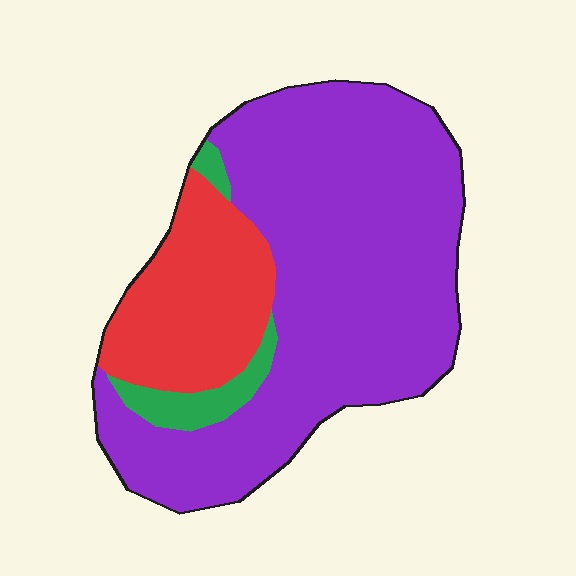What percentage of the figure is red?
Red takes up less than a quarter of the figure.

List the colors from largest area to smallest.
From largest to smallest: purple, red, green.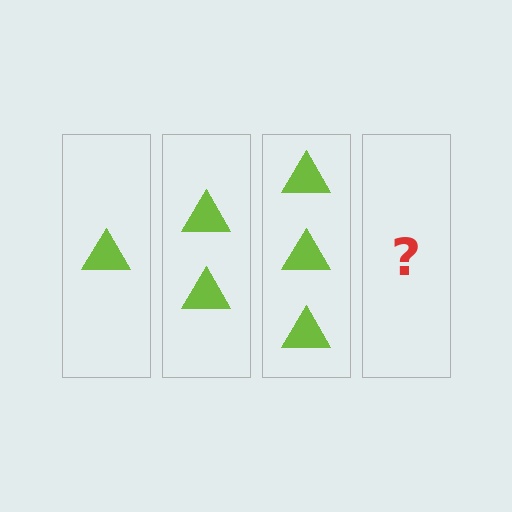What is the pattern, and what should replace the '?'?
The pattern is that each step adds one more triangle. The '?' should be 4 triangles.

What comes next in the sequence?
The next element should be 4 triangles.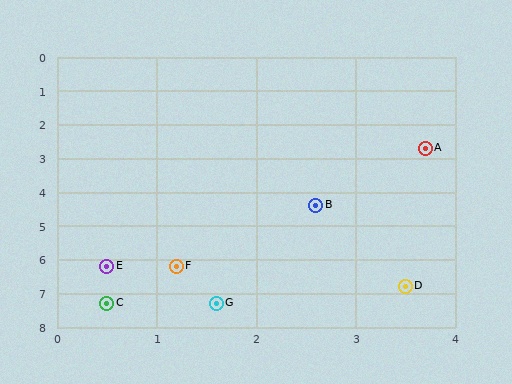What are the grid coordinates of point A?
Point A is at approximately (3.7, 2.7).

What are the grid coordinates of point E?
Point E is at approximately (0.5, 6.2).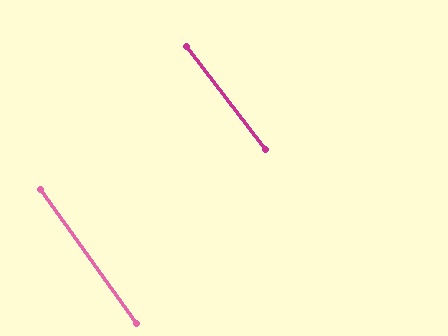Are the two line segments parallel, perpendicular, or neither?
Parallel — their directions differ by only 1.9°.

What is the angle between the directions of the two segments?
Approximately 2 degrees.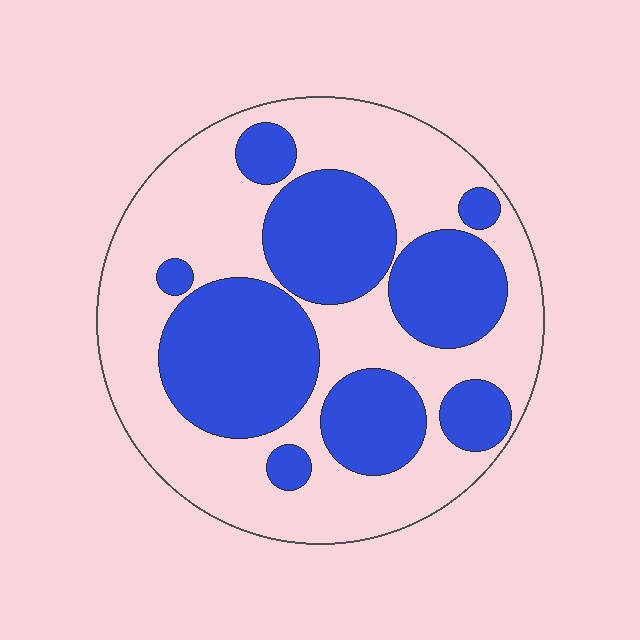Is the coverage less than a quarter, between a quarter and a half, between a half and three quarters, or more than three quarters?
Between a quarter and a half.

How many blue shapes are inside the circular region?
9.